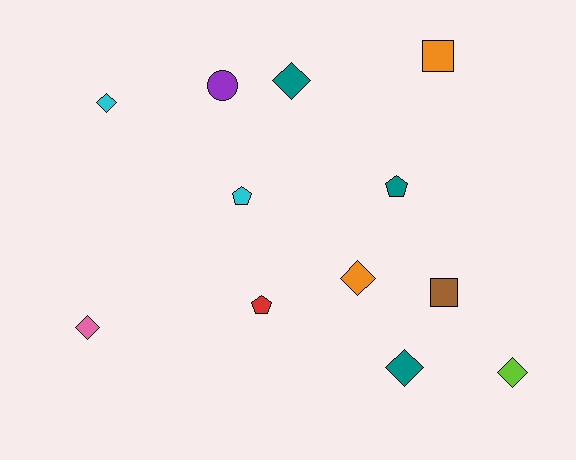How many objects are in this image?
There are 12 objects.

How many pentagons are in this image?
There are 3 pentagons.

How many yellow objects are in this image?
There are no yellow objects.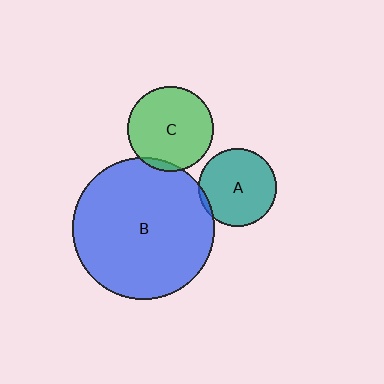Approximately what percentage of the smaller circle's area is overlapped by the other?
Approximately 5%.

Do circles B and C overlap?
Yes.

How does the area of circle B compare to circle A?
Approximately 3.3 times.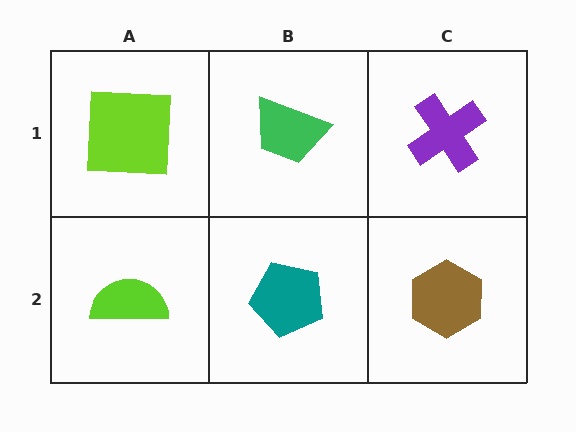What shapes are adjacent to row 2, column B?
A green trapezoid (row 1, column B), a lime semicircle (row 2, column A), a brown hexagon (row 2, column C).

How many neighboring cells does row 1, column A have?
2.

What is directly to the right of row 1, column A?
A green trapezoid.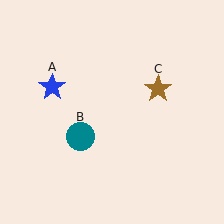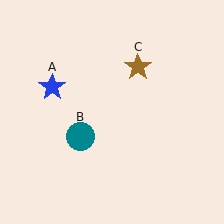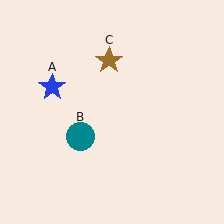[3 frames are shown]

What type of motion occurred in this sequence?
The brown star (object C) rotated counterclockwise around the center of the scene.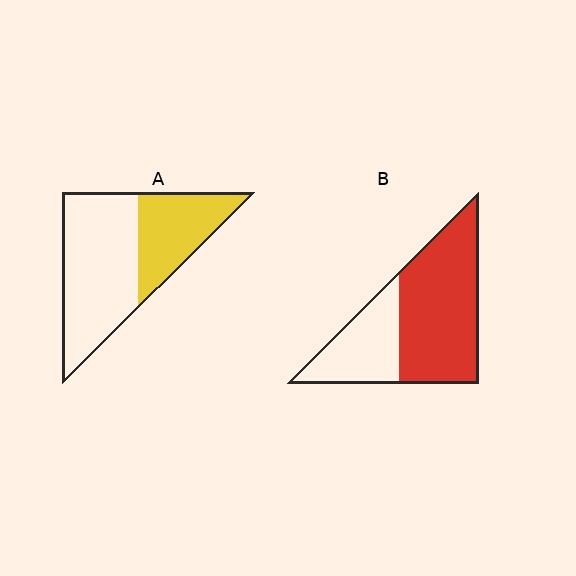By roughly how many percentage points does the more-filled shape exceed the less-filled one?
By roughly 30 percentage points (B over A).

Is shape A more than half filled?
No.